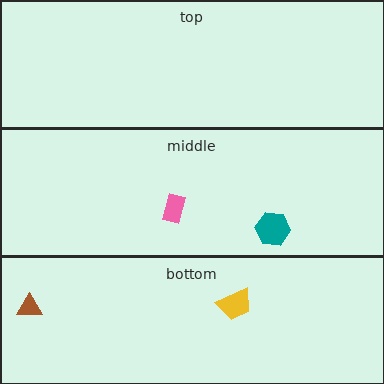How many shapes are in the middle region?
2.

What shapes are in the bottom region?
The brown triangle, the yellow trapezoid.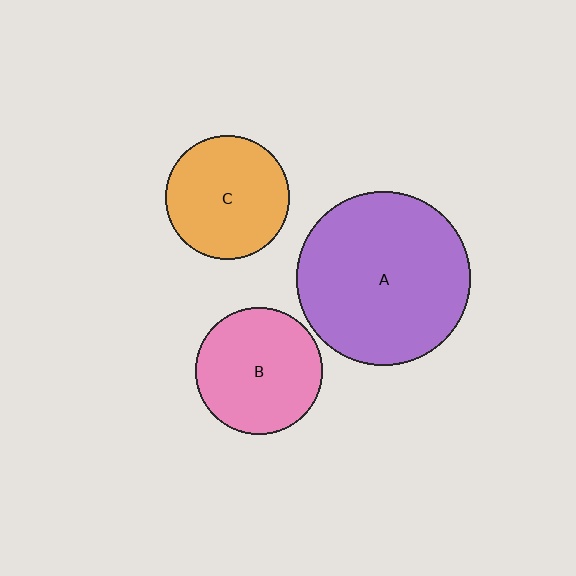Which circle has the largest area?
Circle A (purple).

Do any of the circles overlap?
No, none of the circles overlap.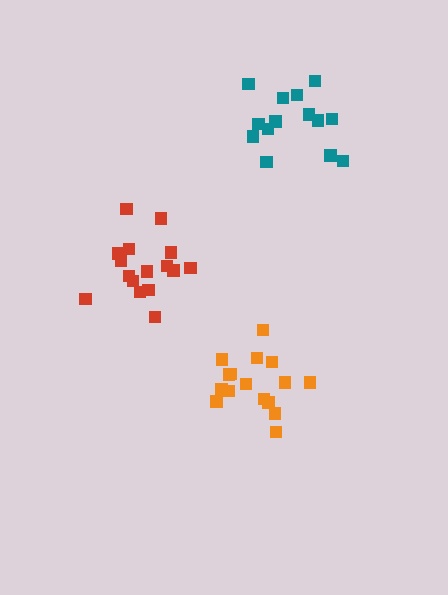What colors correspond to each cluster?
The clusters are colored: red, orange, teal.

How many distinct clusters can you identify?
There are 3 distinct clusters.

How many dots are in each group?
Group 1: 16 dots, Group 2: 16 dots, Group 3: 14 dots (46 total).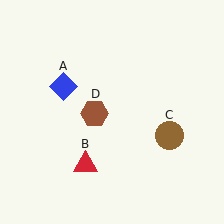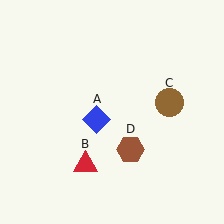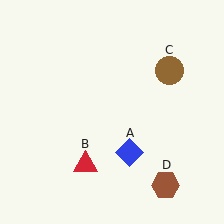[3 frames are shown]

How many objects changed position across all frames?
3 objects changed position: blue diamond (object A), brown circle (object C), brown hexagon (object D).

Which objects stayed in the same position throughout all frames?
Red triangle (object B) remained stationary.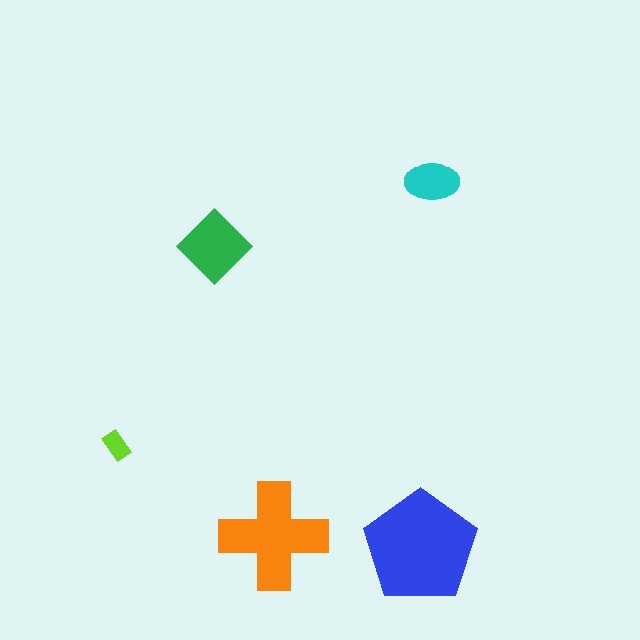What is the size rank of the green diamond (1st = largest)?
3rd.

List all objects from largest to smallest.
The blue pentagon, the orange cross, the green diamond, the cyan ellipse, the lime rectangle.